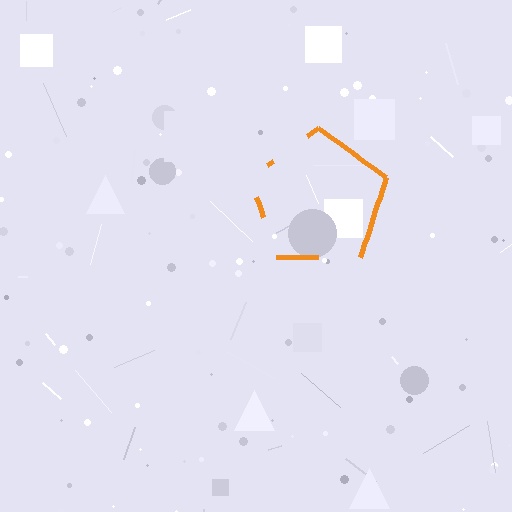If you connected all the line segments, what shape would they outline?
They would outline a pentagon.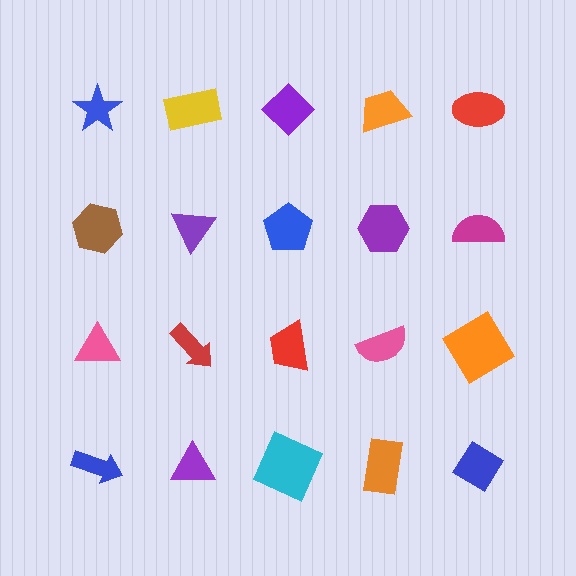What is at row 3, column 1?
A pink triangle.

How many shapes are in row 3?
5 shapes.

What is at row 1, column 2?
A yellow rectangle.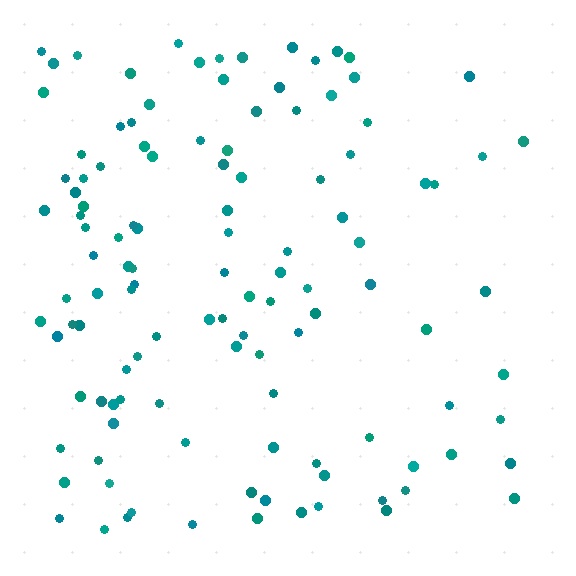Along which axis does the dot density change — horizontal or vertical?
Horizontal.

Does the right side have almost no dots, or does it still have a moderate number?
Still a moderate number, just noticeably fewer than the left.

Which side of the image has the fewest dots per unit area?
The right.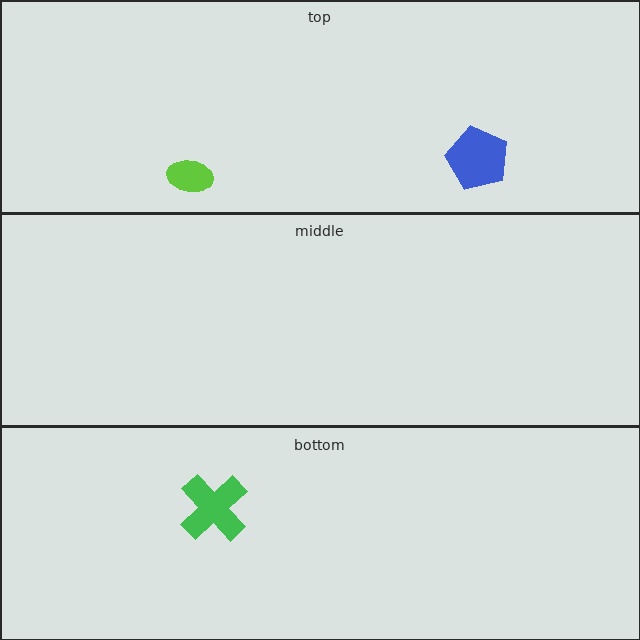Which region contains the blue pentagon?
The top region.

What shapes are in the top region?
The lime ellipse, the blue pentagon.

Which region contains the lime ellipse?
The top region.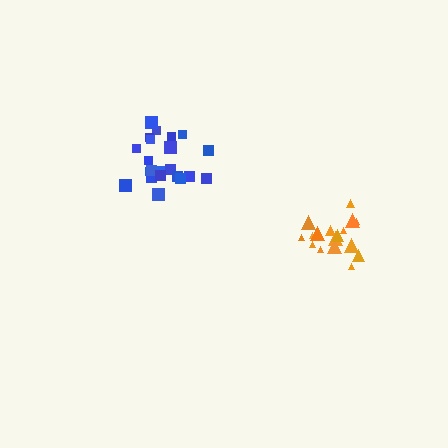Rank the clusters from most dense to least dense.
blue, orange.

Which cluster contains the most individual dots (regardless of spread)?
Blue (23).